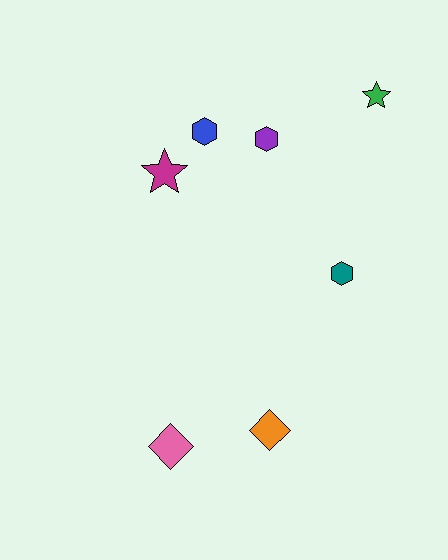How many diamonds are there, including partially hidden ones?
There are 2 diamonds.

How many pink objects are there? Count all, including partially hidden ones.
There is 1 pink object.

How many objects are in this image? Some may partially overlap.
There are 7 objects.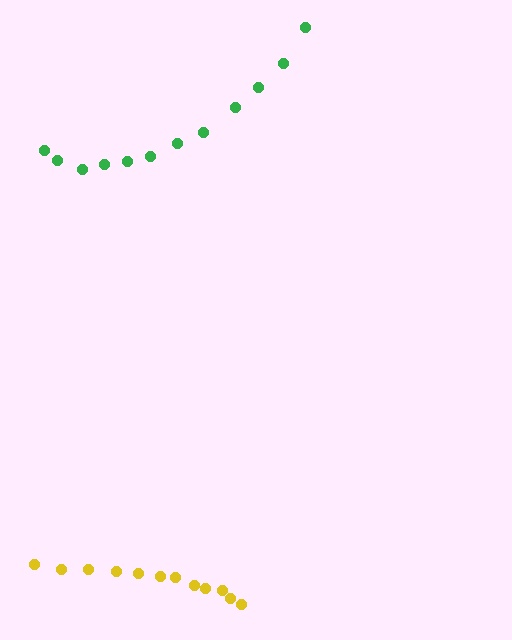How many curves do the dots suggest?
There are 2 distinct paths.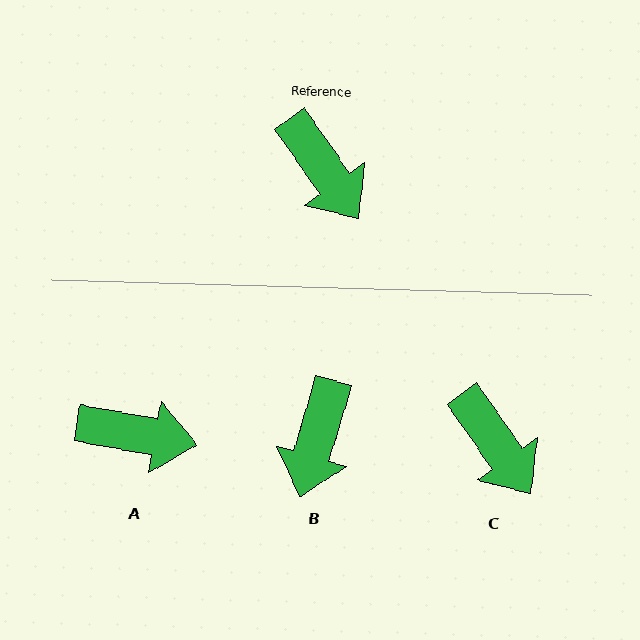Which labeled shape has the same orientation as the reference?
C.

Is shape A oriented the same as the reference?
No, it is off by about 45 degrees.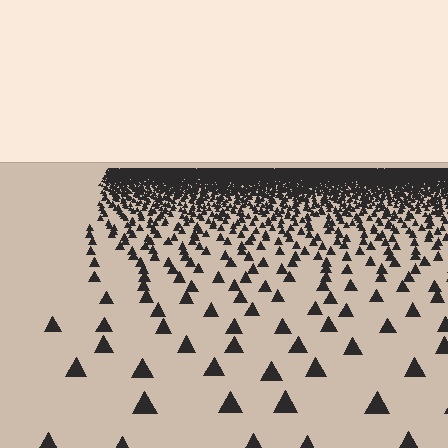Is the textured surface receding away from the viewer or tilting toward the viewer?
The surface is receding away from the viewer. Texture elements get smaller and denser toward the top.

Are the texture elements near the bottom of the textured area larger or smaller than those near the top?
Larger. Near the bottom, elements are closer to the viewer and appear at a bigger on-screen size.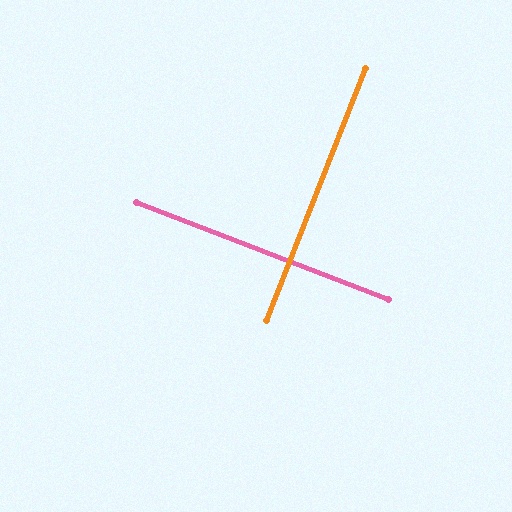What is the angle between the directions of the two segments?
Approximately 89 degrees.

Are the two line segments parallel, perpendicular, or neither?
Perpendicular — they meet at approximately 89°.